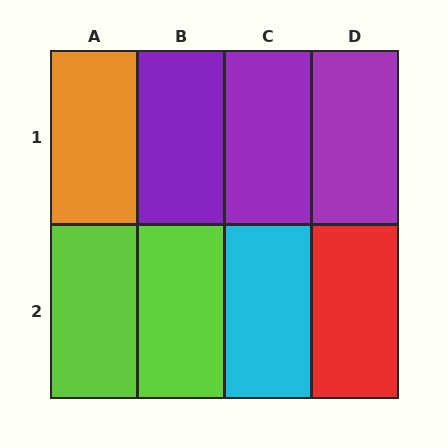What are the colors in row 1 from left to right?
Orange, purple, purple, purple.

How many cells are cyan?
1 cell is cyan.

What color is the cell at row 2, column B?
Lime.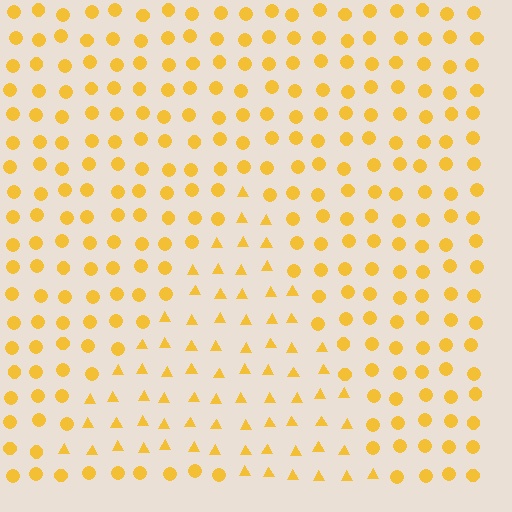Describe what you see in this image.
The image is filled with small yellow elements arranged in a uniform grid. A triangle-shaped region contains triangles, while the surrounding area contains circles. The boundary is defined purely by the change in element shape.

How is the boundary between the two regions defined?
The boundary is defined by a change in element shape: triangles inside vs. circles outside. All elements share the same color and spacing.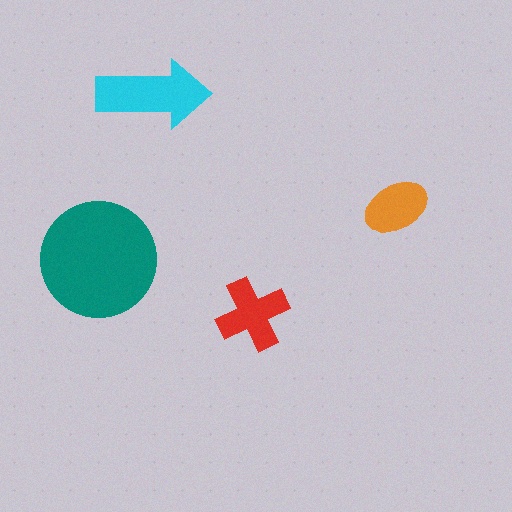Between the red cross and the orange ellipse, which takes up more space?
The red cross.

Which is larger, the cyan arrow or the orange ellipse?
The cyan arrow.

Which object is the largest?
The teal circle.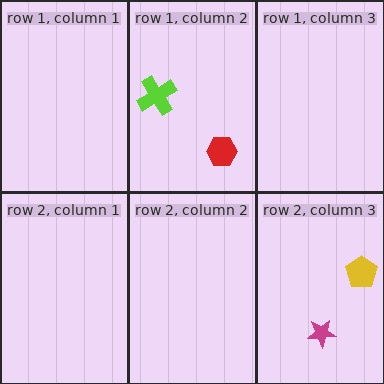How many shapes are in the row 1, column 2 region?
2.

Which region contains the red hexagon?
The row 1, column 2 region.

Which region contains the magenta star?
The row 2, column 3 region.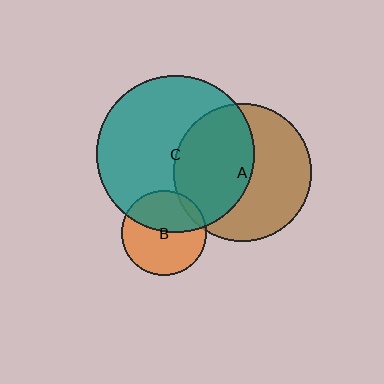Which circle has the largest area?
Circle C (teal).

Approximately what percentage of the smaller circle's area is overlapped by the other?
Approximately 5%.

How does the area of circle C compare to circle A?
Approximately 1.3 times.